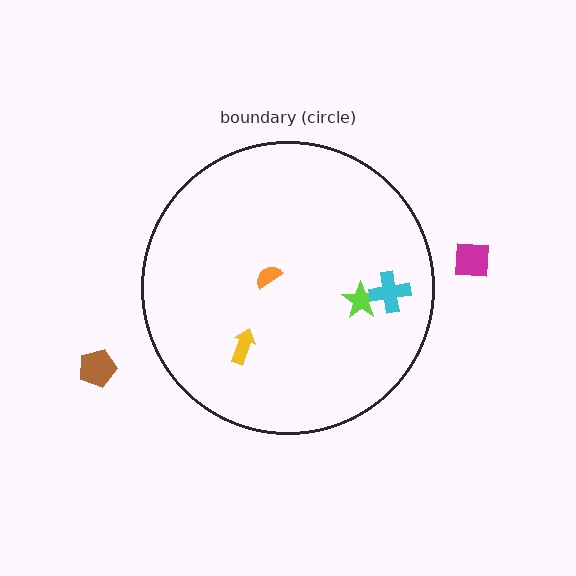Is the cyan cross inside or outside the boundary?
Inside.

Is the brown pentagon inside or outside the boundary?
Outside.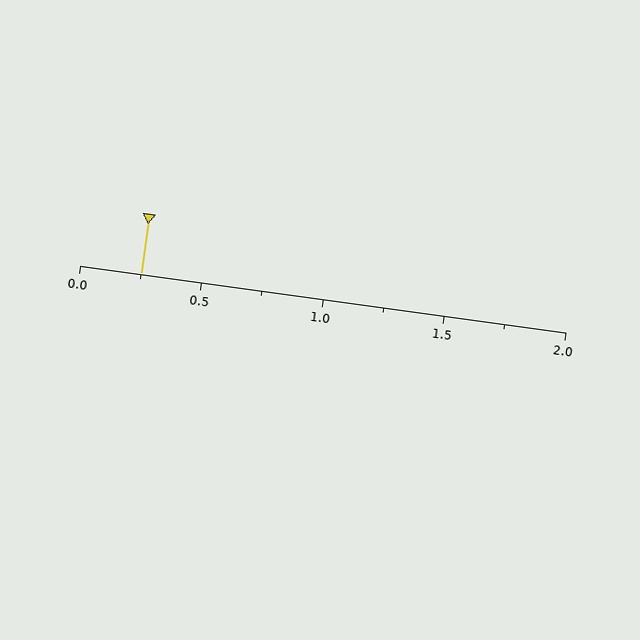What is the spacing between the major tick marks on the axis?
The major ticks are spaced 0.5 apart.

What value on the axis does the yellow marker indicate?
The marker indicates approximately 0.25.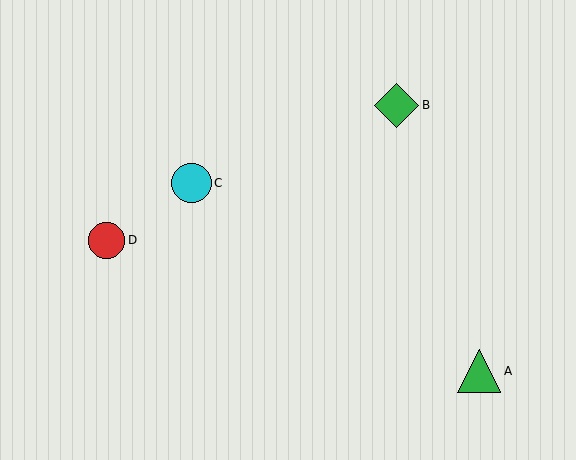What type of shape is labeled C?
Shape C is a cyan circle.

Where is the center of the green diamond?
The center of the green diamond is at (397, 105).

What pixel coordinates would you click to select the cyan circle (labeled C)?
Click at (192, 183) to select the cyan circle C.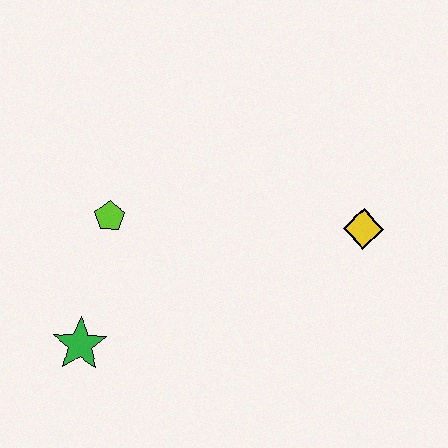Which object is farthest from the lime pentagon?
The yellow diamond is farthest from the lime pentagon.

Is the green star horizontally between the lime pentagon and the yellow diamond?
No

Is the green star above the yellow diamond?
No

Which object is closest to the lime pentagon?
The green star is closest to the lime pentagon.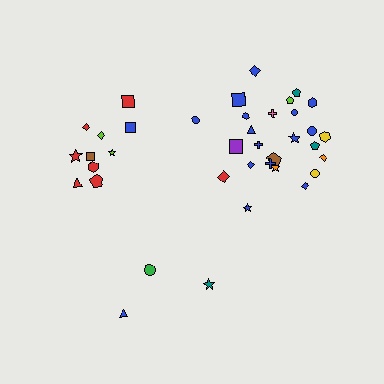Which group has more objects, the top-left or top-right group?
The top-right group.